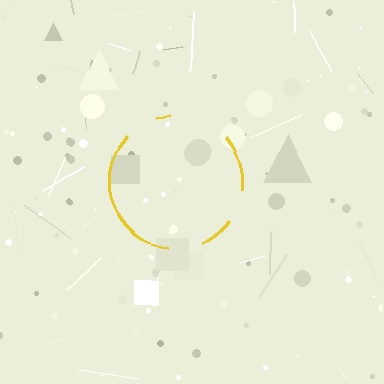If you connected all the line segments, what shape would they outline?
They would outline a circle.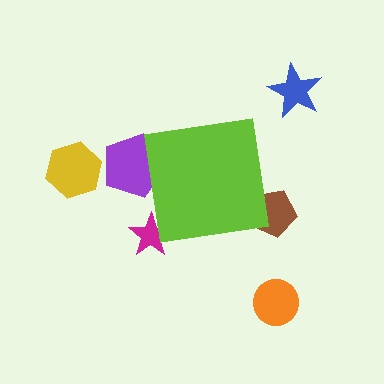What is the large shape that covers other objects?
A lime square.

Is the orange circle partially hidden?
No, the orange circle is fully visible.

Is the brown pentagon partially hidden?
Yes, the brown pentagon is partially hidden behind the lime square.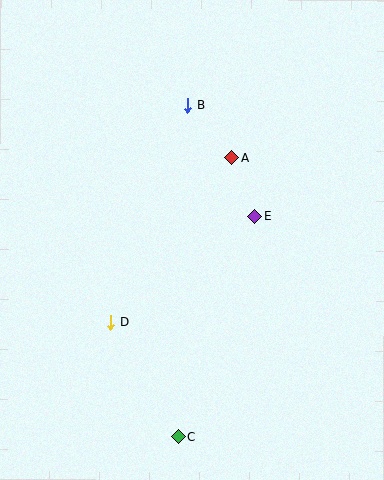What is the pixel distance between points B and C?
The distance between B and C is 331 pixels.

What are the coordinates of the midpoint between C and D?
The midpoint between C and D is at (144, 379).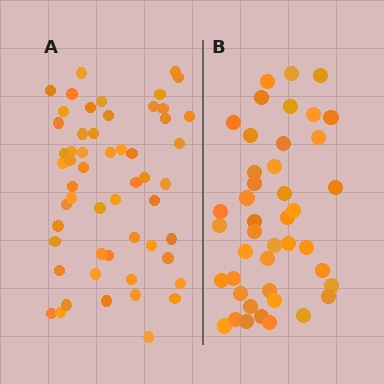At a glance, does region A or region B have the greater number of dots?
Region A (the left region) has more dots.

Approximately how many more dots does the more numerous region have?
Region A has roughly 12 or so more dots than region B.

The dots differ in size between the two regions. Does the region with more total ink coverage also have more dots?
No. Region B has more total ink coverage because its dots are larger, but region A actually contains more individual dots. Total area can be misleading — the number of items is what matters here.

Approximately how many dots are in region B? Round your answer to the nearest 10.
About 40 dots. (The exact count is 43, which rounds to 40.)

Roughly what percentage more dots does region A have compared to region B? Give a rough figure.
About 30% more.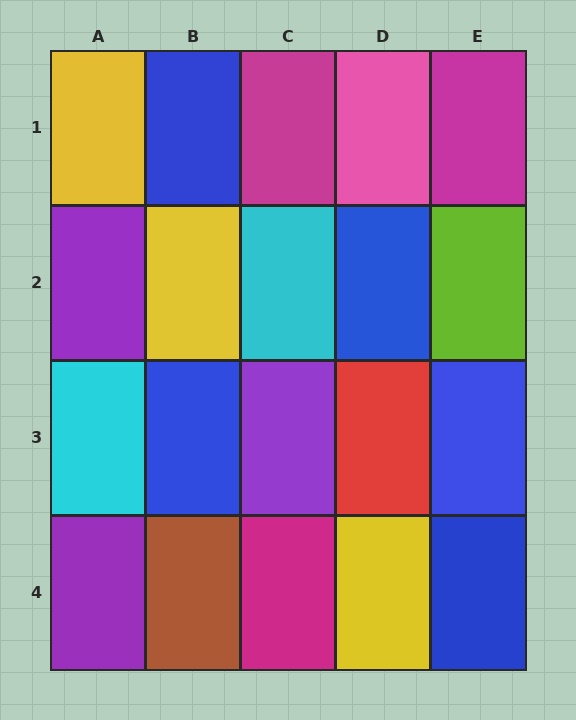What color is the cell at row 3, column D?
Red.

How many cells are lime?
1 cell is lime.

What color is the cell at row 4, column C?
Magenta.